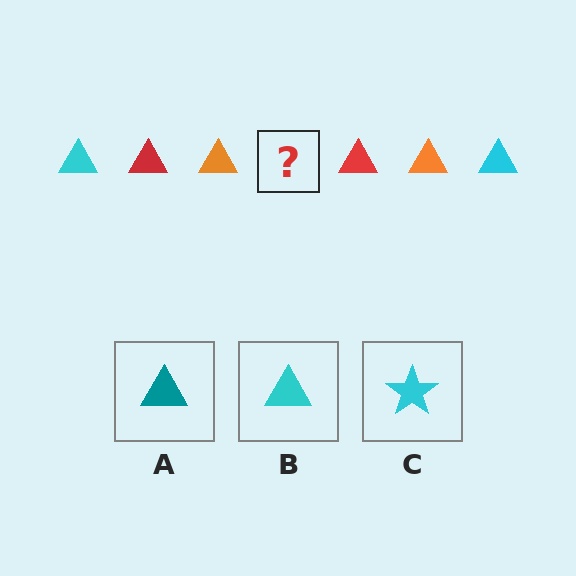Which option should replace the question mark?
Option B.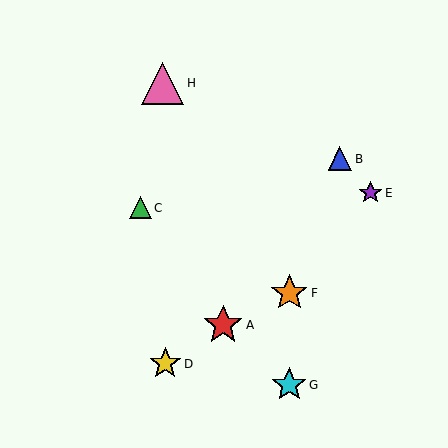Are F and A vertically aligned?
No, F is at x≈289 and A is at x≈223.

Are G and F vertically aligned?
Yes, both are at x≈289.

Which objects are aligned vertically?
Objects F, G are aligned vertically.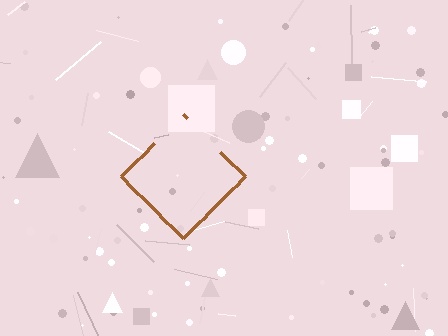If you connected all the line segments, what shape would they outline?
They would outline a diamond.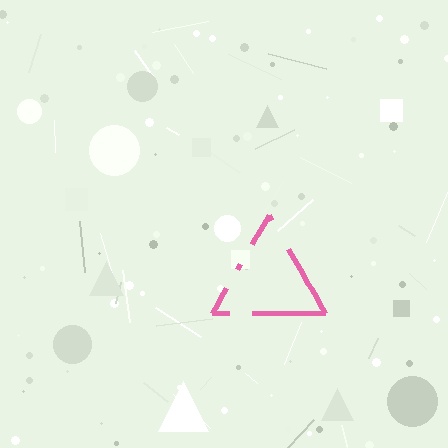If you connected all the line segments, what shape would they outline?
They would outline a triangle.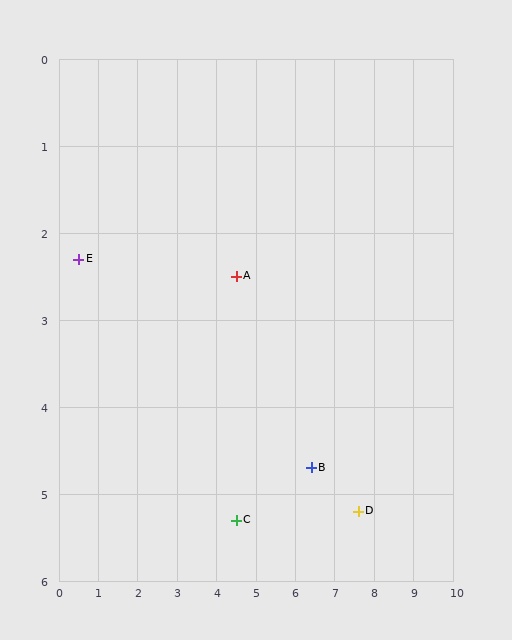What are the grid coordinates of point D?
Point D is at approximately (7.6, 5.2).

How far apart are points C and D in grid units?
Points C and D are about 3.1 grid units apart.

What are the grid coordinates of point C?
Point C is at approximately (4.5, 5.3).